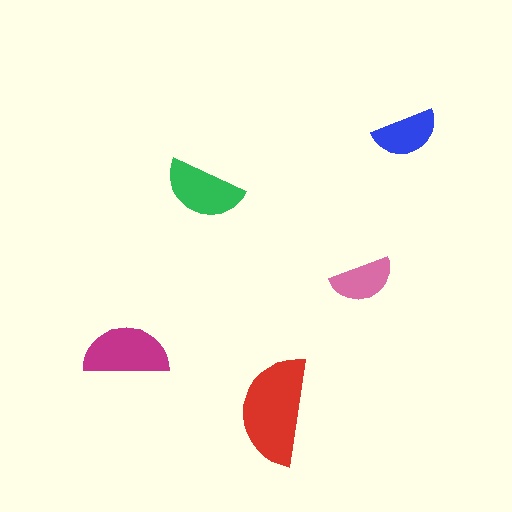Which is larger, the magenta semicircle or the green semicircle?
The magenta one.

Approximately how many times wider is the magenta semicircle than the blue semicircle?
About 1.5 times wider.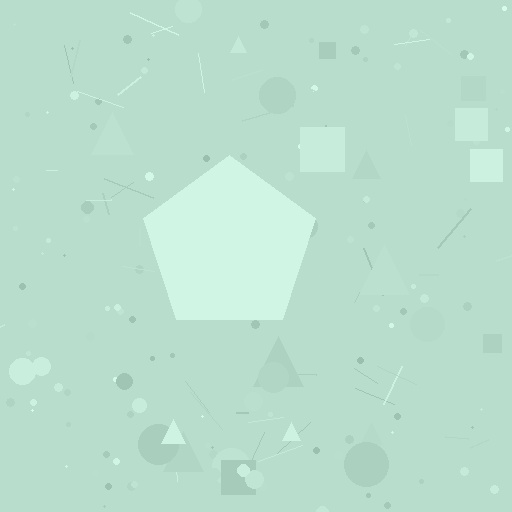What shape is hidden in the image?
A pentagon is hidden in the image.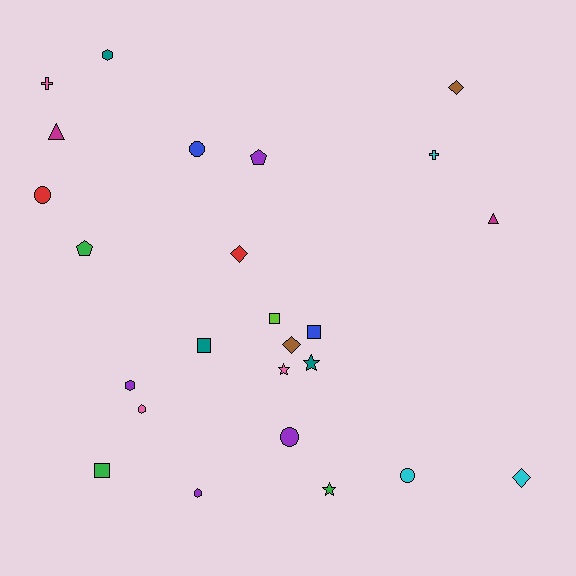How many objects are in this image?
There are 25 objects.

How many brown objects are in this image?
There are 2 brown objects.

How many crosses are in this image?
There are 2 crosses.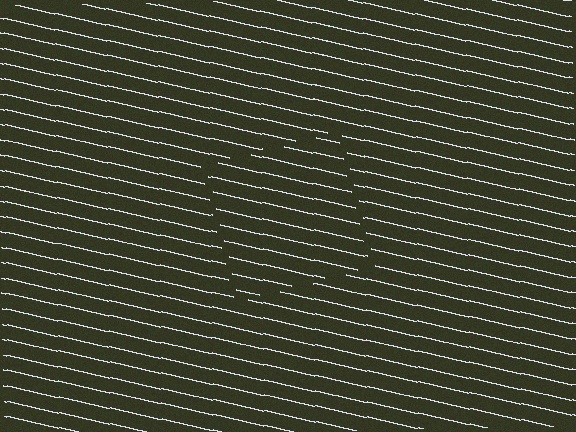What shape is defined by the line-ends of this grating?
An illusory square. The interior of the shape contains the same grating, shifted by half a period — the contour is defined by the phase discontinuity where line-ends from the inner and outer gratings abut.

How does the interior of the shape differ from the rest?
The interior of the shape contains the same grating, shifted by half a period — the contour is defined by the phase discontinuity where line-ends from the inner and outer gratings abut.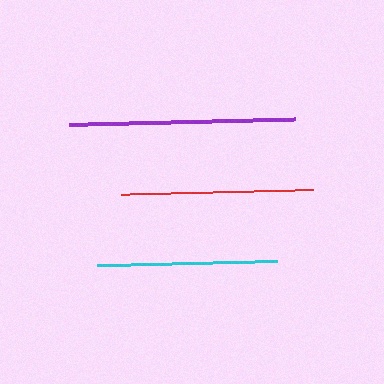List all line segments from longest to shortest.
From longest to shortest: purple, red, cyan.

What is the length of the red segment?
The red segment is approximately 191 pixels long.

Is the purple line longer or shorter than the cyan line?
The purple line is longer than the cyan line.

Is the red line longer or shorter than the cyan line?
The red line is longer than the cyan line.